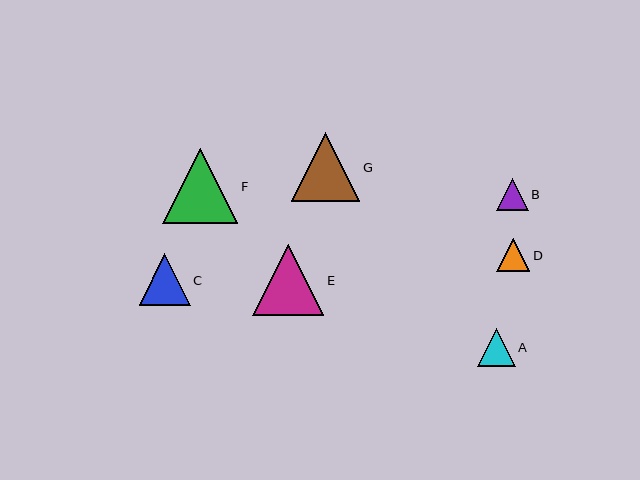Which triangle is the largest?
Triangle F is the largest with a size of approximately 75 pixels.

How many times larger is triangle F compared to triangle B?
Triangle F is approximately 2.3 times the size of triangle B.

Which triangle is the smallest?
Triangle B is the smallest with a size of approximately 32 pixels.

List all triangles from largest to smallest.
From largest to smallest: F, E, G, C, A, D, B.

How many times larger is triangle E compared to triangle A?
Triangle E is approximately 1.9 times the size of triangle A.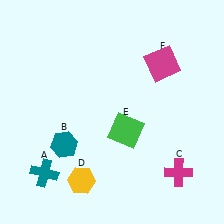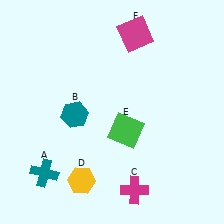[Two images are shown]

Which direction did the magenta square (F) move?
The magenta square (F) moved up.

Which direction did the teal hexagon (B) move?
The teal hexagon (B) moved up.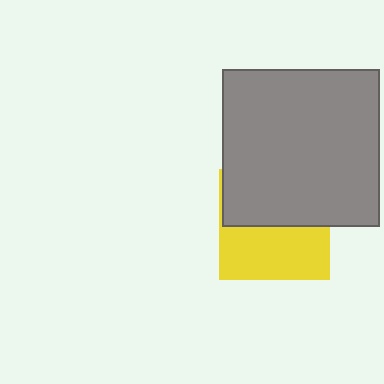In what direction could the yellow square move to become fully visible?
The yellow square could move down. That would shift it out from behind the gray square entirely.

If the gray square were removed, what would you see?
You would see the complete yellow square.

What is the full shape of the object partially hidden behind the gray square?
The partially hidden object is a yellow square.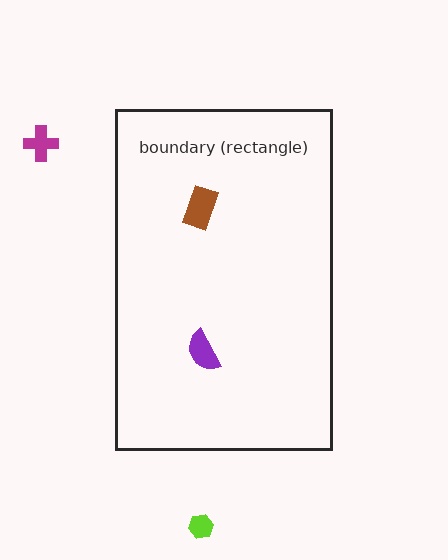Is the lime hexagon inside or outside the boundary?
Outside.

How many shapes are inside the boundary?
2 inside, 2 outside.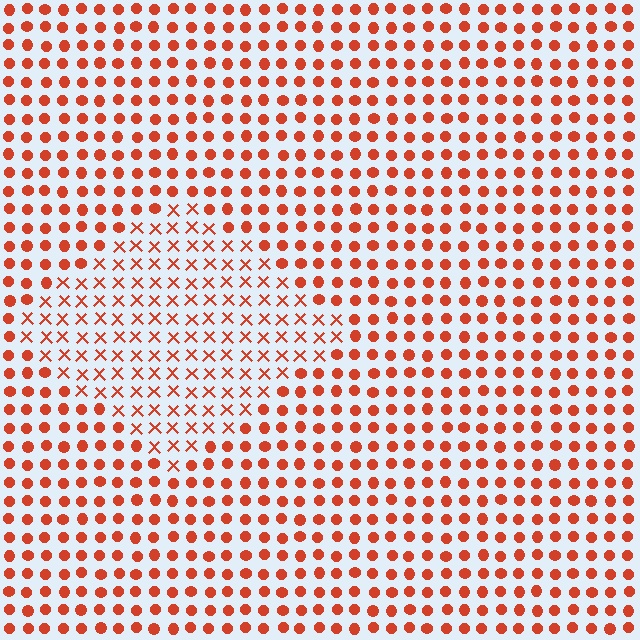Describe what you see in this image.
The image is filled with small red elements arranged in a uniform grid. A diamond-shaped region contains X marks, while the surrounding area contains circles. The boundary is defined purely by the change in element shape.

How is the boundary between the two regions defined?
The boundary is defined by a change in element shape: X marks inside vs. circles outside. All elements share the same color and spacing.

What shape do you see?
I see a diamond.